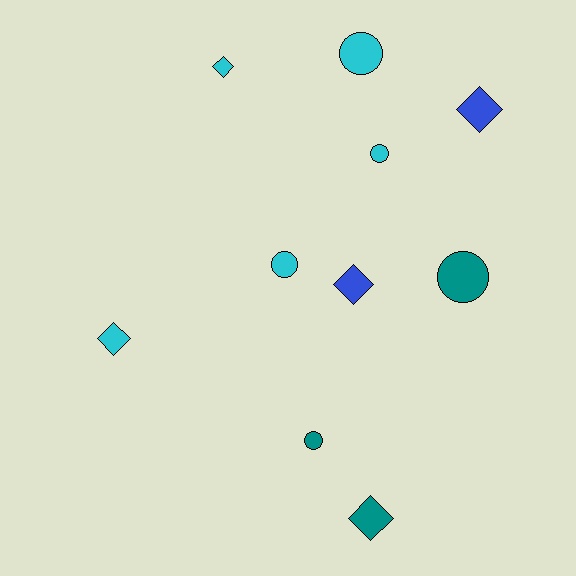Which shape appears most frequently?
Diamond, with 5 objects.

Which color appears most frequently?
Cyan, with 5 objects.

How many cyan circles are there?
There are 3 cyan circles.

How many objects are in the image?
There are 10 objects.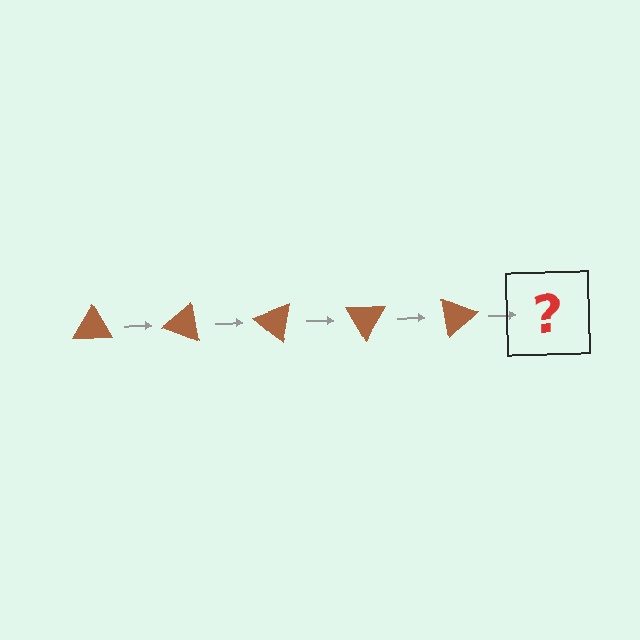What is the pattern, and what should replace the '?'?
The pattern is that the triangle rotates 20 degrees each step. The '?' should be a brown triangle rotated 100 degrees.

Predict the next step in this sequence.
The next step is a brown triangle rotated 100 degrees.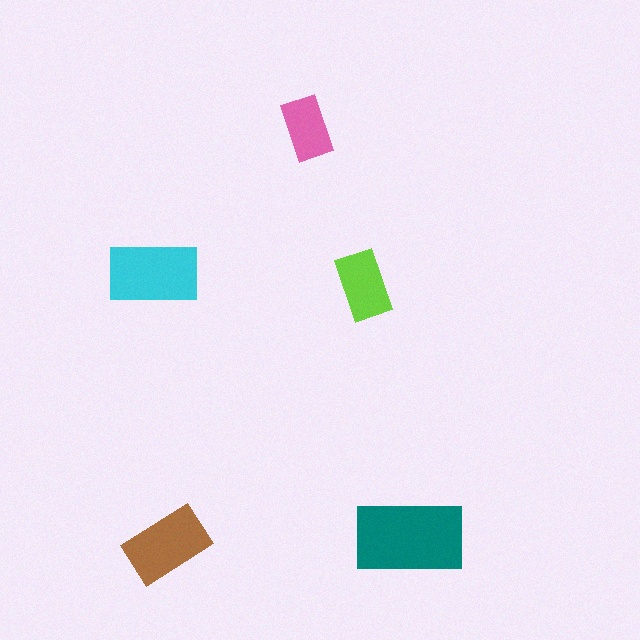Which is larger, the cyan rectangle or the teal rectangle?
The teal one.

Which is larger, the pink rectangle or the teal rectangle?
The teal one.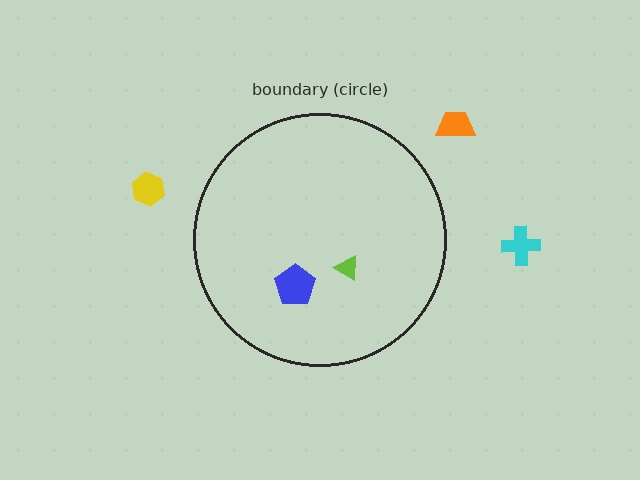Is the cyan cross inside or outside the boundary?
Outside.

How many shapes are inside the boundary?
2 inside, 3 outside.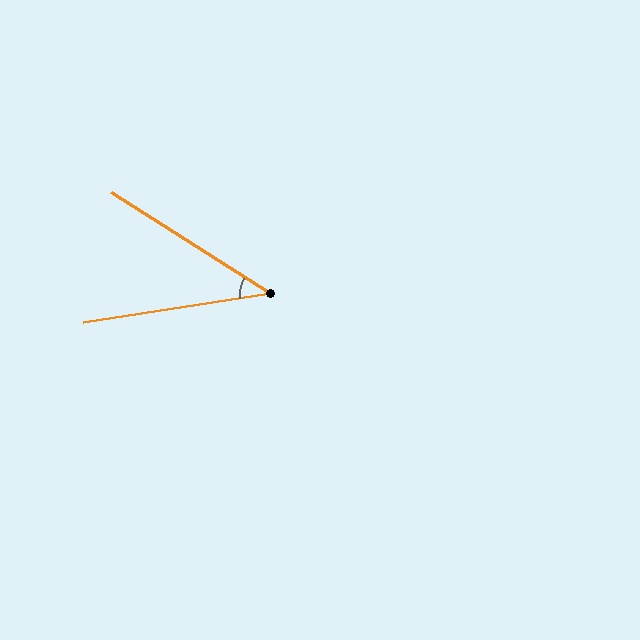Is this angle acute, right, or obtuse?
It is acute.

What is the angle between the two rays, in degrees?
Approximately 41 degrees.